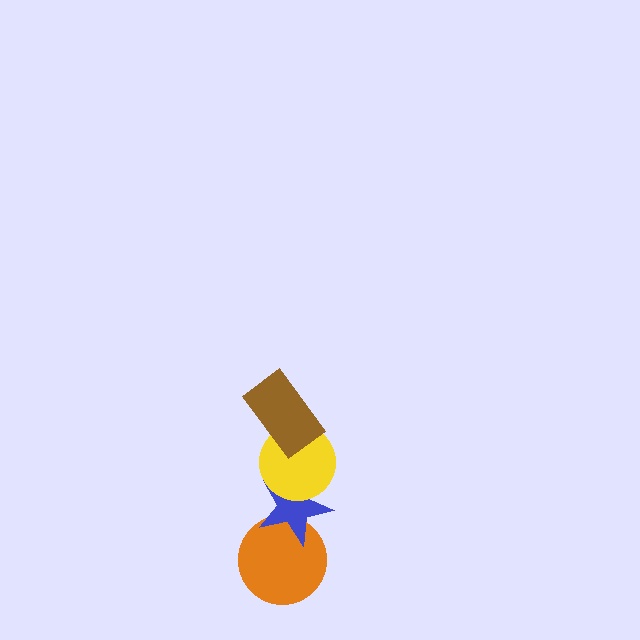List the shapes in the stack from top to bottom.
From top to bottom: the brown rectangle, the yellow circle, the blue star, the orange circle.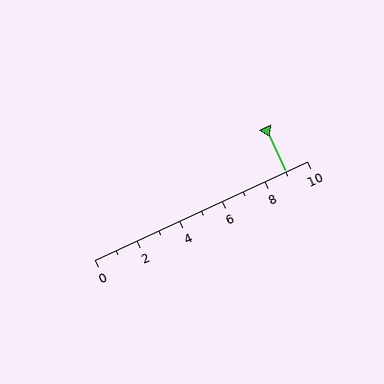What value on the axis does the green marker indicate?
The marker indicates approximately 9.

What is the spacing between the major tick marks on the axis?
The major ticks are spaced 2 apart.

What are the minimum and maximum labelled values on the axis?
The axis runs from 0 to 10.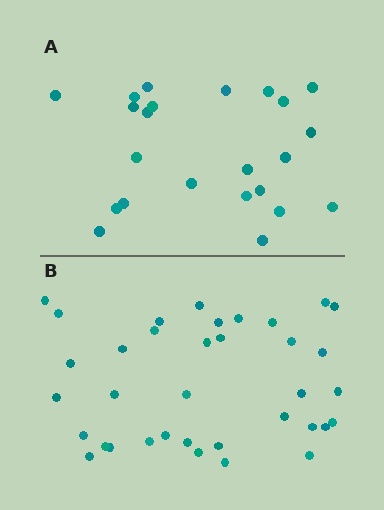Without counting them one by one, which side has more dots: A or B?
Region B (the bottom region) has more dots.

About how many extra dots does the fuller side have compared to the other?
Region B has approximately 15 more dots than region A.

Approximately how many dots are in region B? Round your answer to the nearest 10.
About 40 dots. (The exact count is 36, which rounds to 40.)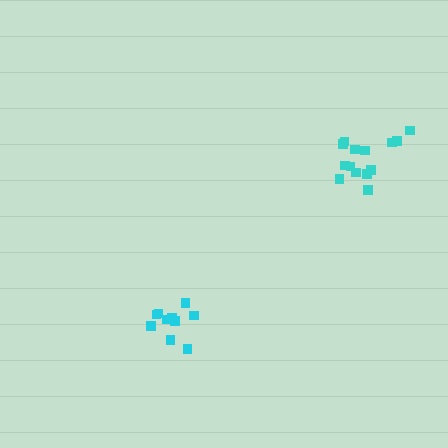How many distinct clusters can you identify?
There are 2 distinct clusters.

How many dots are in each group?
Group 1: 10 dots, Group 2: 14 dots (24 total).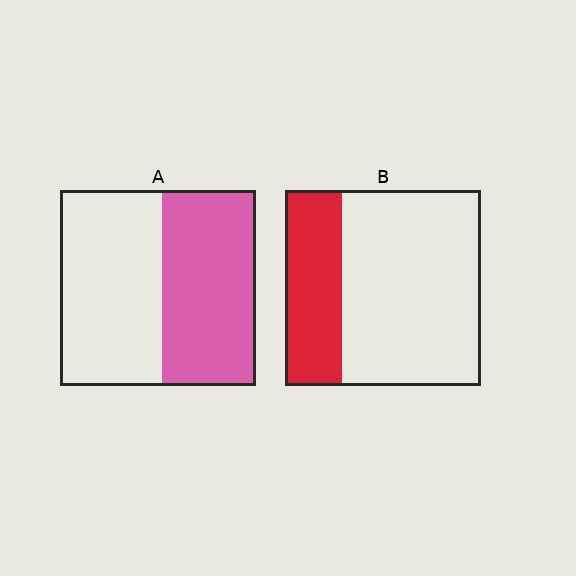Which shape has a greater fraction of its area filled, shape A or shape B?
Shape A.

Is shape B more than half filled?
No.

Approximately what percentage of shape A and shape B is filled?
A is approximately 50% and B is approximately 30%.